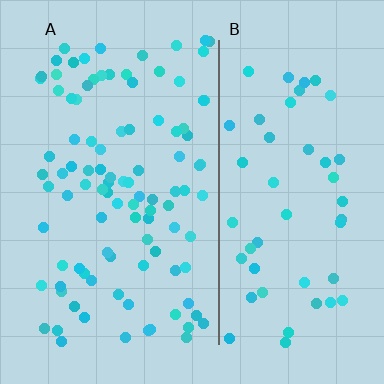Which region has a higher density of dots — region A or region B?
A (the left).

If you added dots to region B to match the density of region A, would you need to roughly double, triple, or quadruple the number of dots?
Approximately double.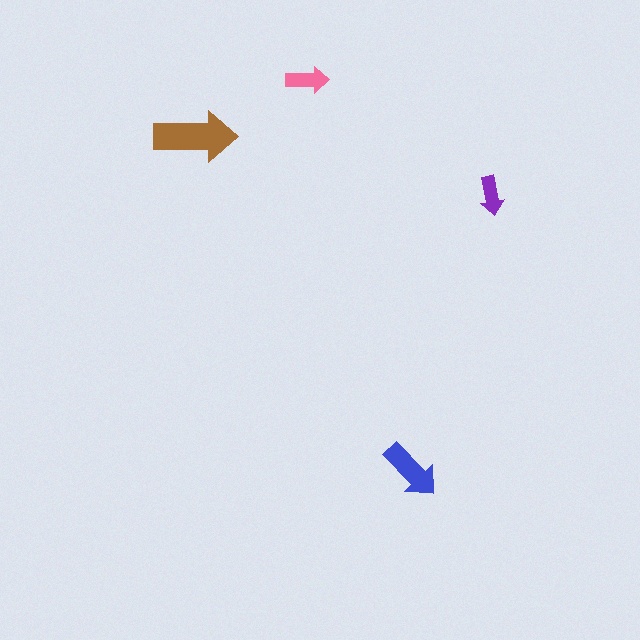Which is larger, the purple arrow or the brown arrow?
The brown one.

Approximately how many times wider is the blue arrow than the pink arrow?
About 1.5 times wider.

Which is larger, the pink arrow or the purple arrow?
The pink one.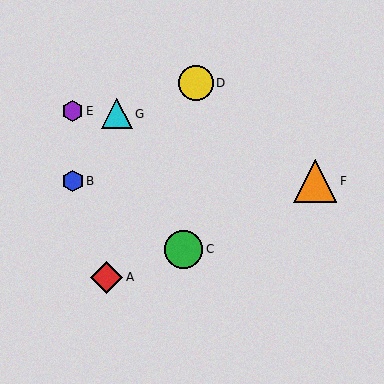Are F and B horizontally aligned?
Yes, both are at y≈181.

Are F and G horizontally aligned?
No, F is at y≈181 and G is at y≈114.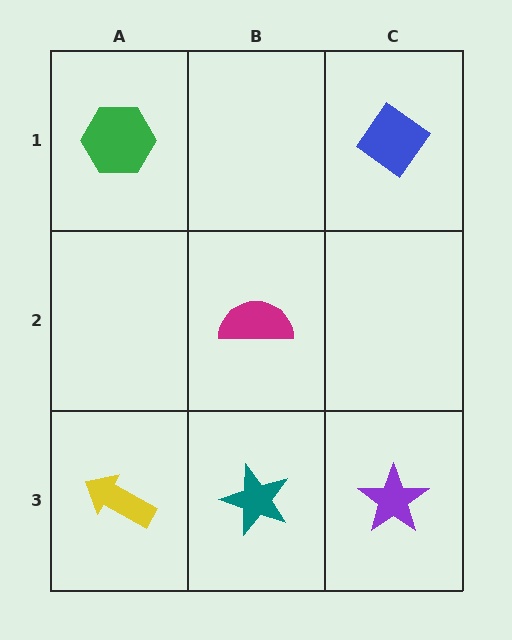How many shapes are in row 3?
3 shapes.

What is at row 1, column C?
A blue diamond.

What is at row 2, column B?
A magenta semicircle.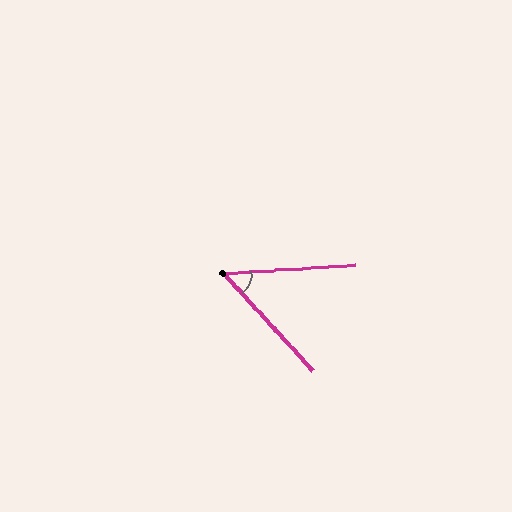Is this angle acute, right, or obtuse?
It is acute.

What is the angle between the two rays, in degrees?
Approximately 51 degrees.